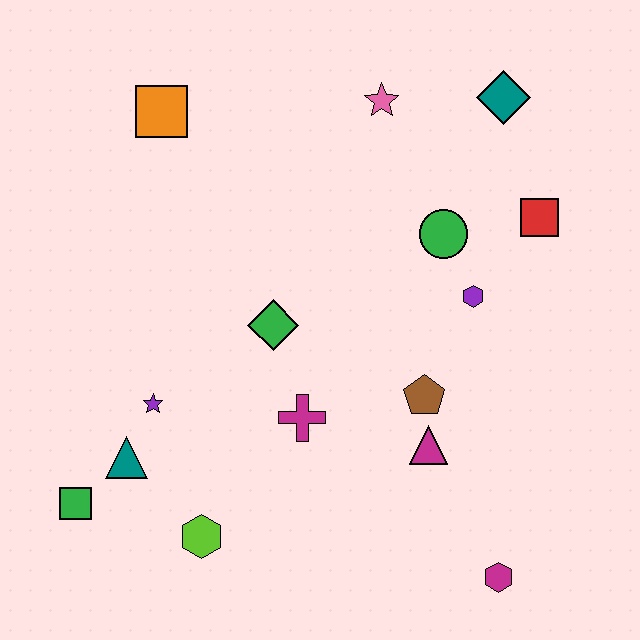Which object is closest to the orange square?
The pink star is closest to the orange square.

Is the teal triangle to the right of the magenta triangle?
No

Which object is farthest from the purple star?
The teal diamond is farthest from the purple star.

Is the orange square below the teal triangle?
No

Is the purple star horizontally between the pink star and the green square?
Yes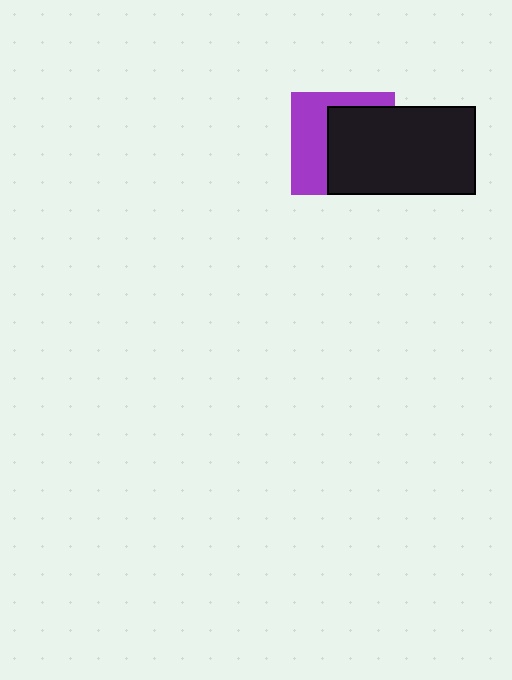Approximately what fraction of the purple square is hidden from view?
Roughly 57% of the purple square is hidden behind the black rectangle.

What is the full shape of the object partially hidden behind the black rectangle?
The partially hidden object is a purple square.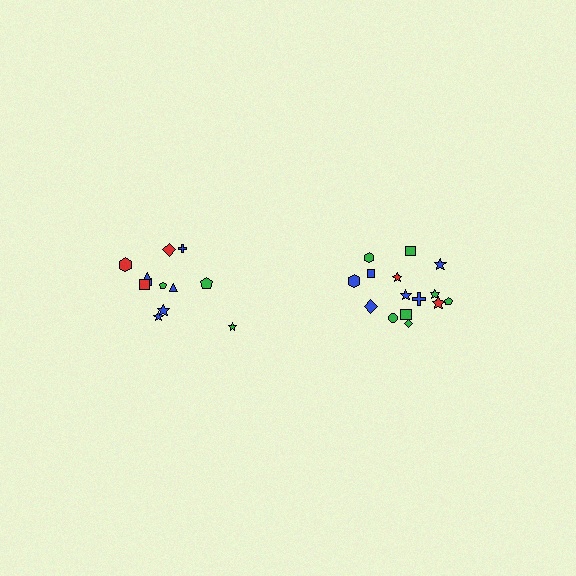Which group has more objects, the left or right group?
The right group.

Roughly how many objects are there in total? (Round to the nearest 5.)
Roughly 25 objects in total.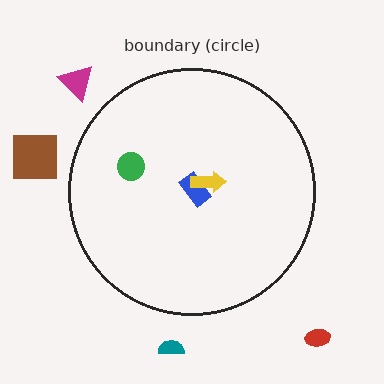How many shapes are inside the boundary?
3 inside, 4 outside.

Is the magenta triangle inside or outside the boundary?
Outside.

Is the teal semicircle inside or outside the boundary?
Outside.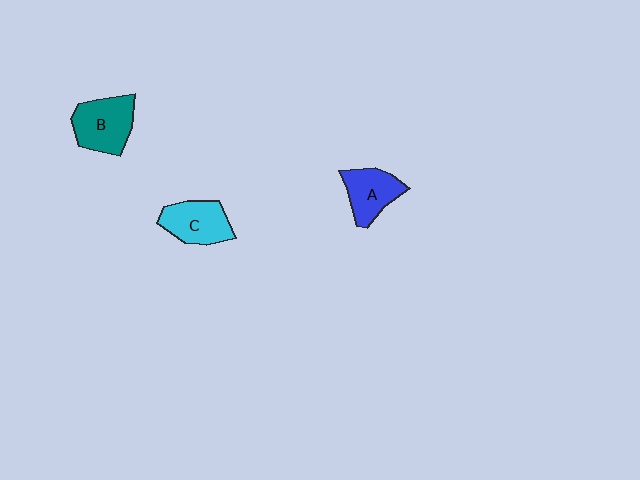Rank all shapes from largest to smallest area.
From largest to smallest: B (teal), C (cyan), A (blue).